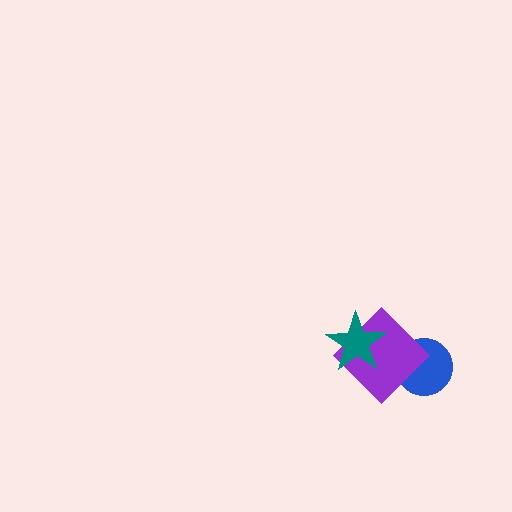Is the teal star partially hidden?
No, no other shape covers it.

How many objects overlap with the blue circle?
1 object overlaps with the blue circle.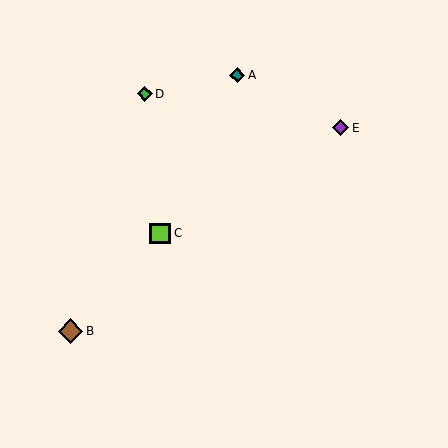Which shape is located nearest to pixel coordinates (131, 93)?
The green diamond (labeled D) at (145, 94) is nearest to that location.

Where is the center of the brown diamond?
The center of the brown diamond is at (70, 331).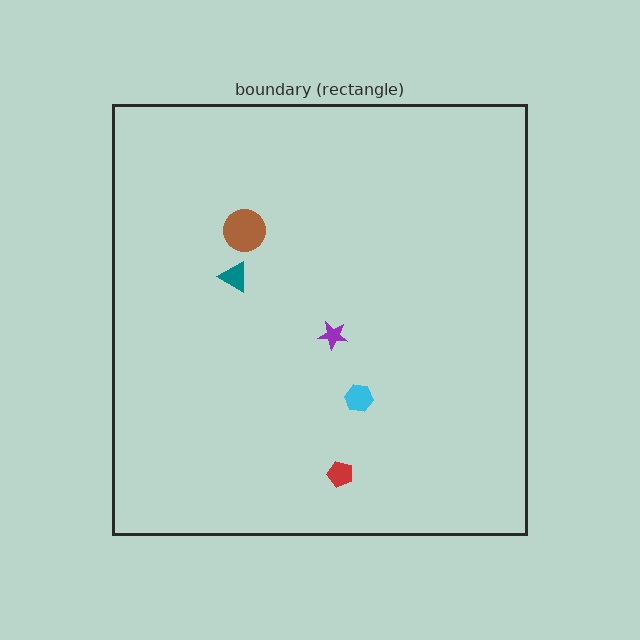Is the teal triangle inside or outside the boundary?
Inside.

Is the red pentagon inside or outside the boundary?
Inside.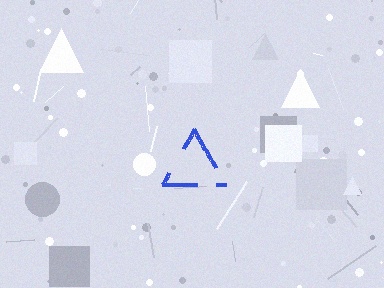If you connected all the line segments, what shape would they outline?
They would outline a triangle.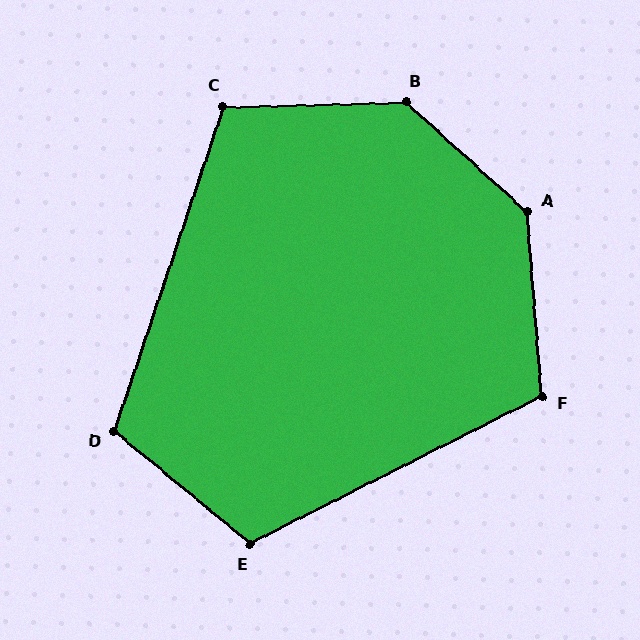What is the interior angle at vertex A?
Approximately 136 degrees (obtuse).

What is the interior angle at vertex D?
Approximately 111 degrees (obtuse).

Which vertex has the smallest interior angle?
C, at approximately 110 degrees.